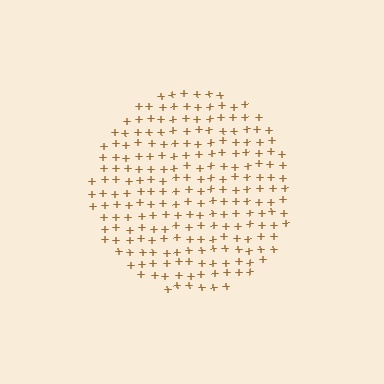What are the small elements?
The small elements are plus signs.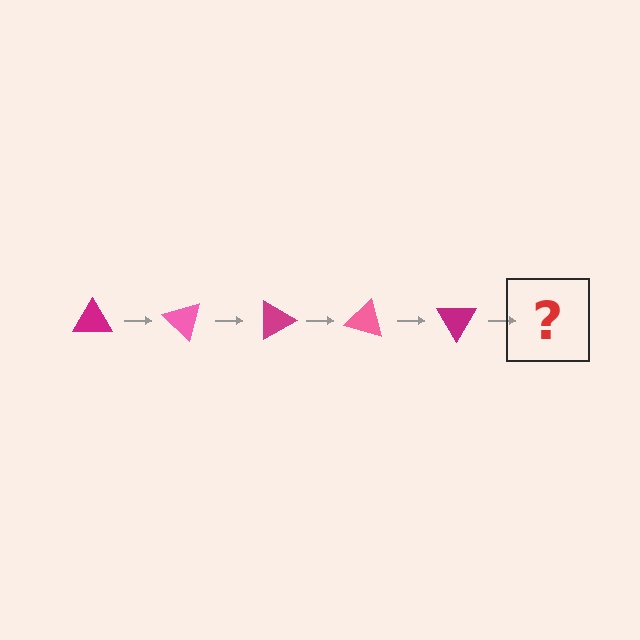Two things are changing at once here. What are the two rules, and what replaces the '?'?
The two rules are that it rotates 45 degrees each step and the color cycles through magenta and pink. The '?' should be a pink triangle, rotated 225 degrees from the start.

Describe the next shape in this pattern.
It should be a pink triangle, rotated 225 degrees from the start.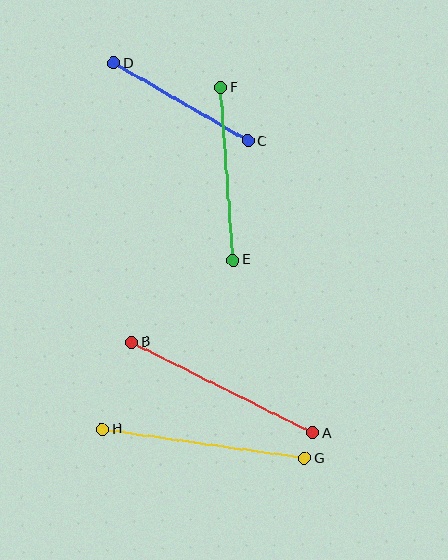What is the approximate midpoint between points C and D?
The midpoint is at approximately (181, 102) pixels.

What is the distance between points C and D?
The distance is approximately 155 pixels.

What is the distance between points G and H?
The distance is approximately 204 pixels.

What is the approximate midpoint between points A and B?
The midpoint is at approximately (222, 388) pixels.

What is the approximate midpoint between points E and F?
The midpoint is at approximately (227, 174) pixels.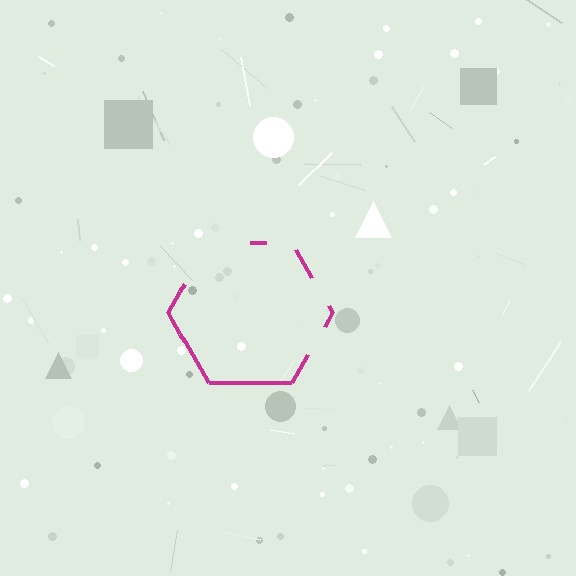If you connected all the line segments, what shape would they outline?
They would outline a hexagon.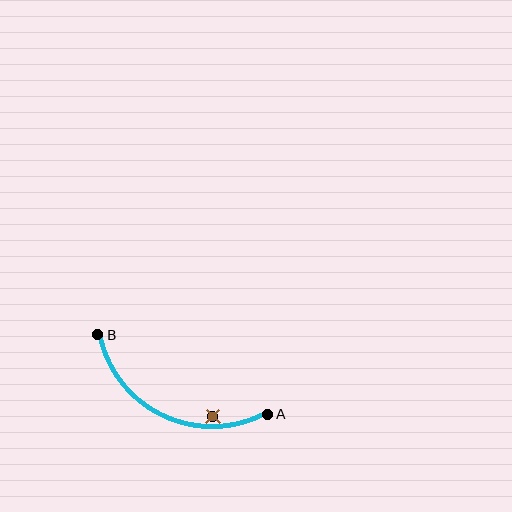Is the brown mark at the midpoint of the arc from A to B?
No — the brown mark does not lie on the arc at all. It sits slightly inside the curve.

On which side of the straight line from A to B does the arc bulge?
The arc bulges below the straight line connecting A and B.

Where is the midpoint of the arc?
The arc midpoint is the point on the curve farthest from the straight line joining A and B. It sits below that line.